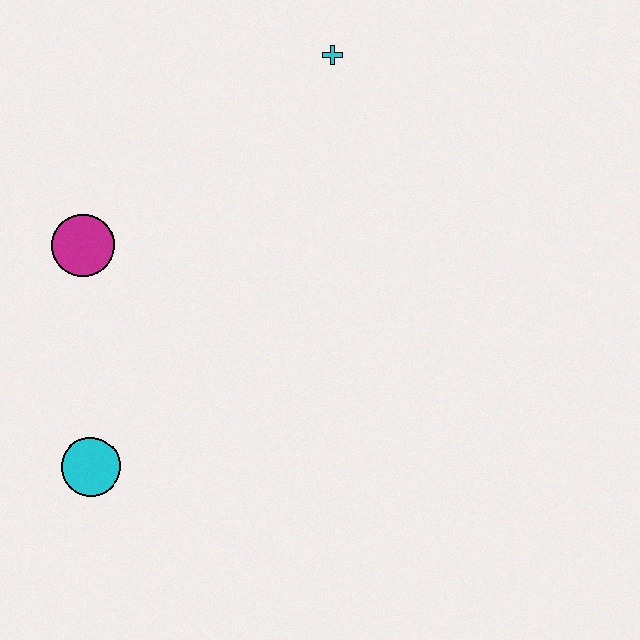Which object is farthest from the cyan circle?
The cyan cross is farthest from the cyan circle.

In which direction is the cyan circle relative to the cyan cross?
The cyan circle is below the cyan cross.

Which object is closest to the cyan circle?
The magenta circle is closest to the cyan circle.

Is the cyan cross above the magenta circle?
Yes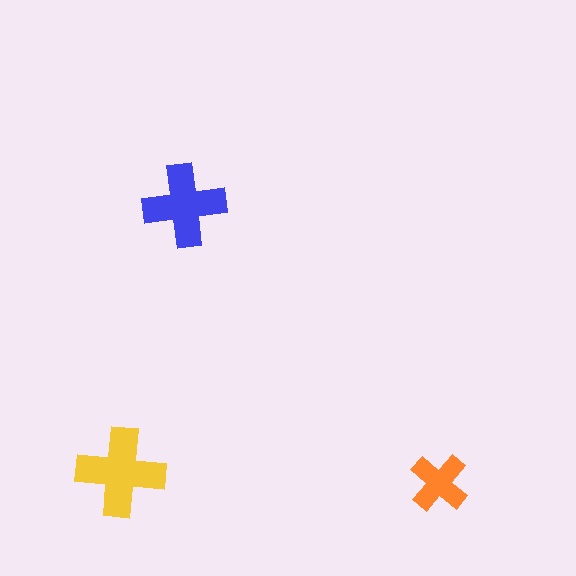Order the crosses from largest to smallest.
the yellow one, the blue one, the orange one.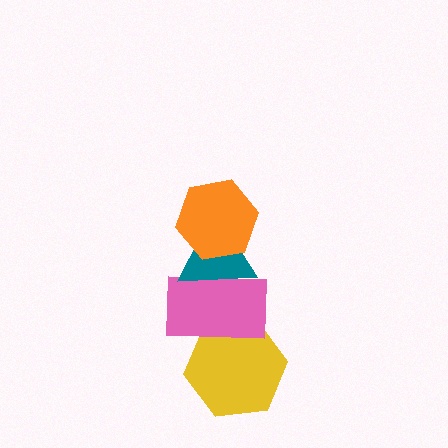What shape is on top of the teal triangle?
The orange hexagon is on top of the teal triangle.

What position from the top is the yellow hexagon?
The yellow hexagon is 4th from the top.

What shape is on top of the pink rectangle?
The teal triangle is on top of the pink rectangle.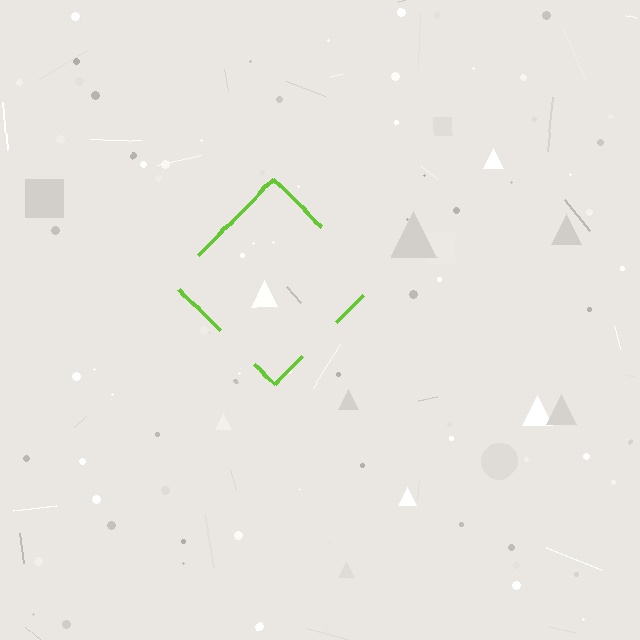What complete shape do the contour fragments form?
The contour fragments form a diamond.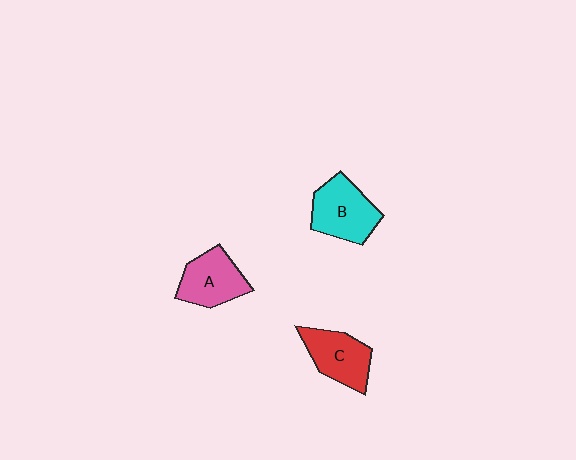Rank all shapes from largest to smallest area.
From largest to smallest: B (cyan), A (pink), C (red).